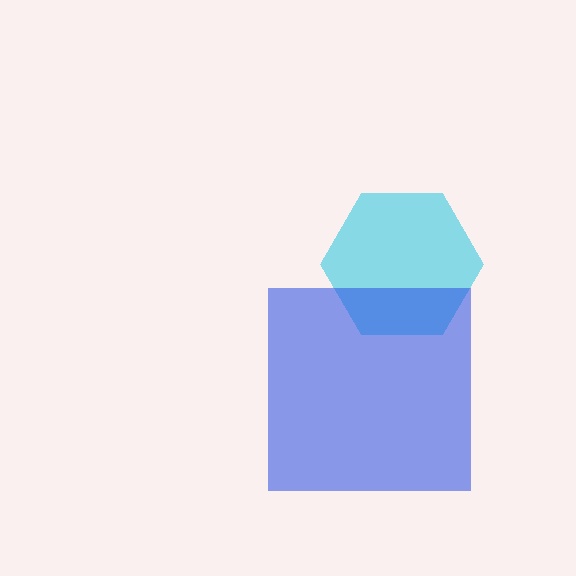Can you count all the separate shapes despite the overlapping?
Yes, there are 2 separate shapes.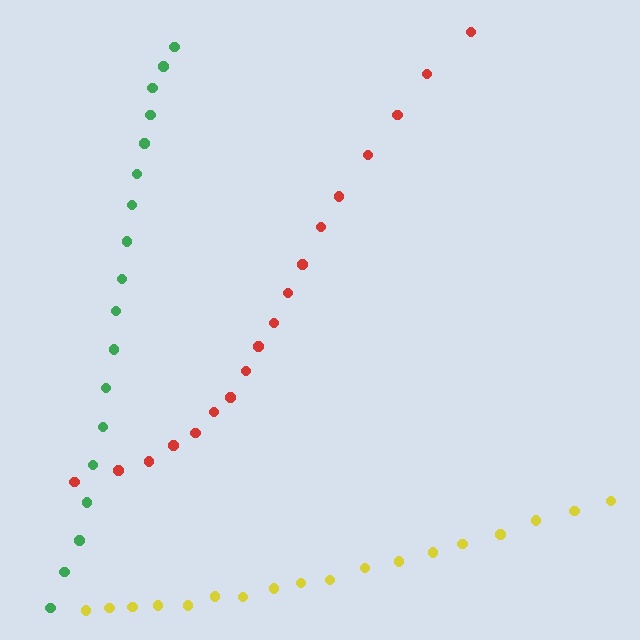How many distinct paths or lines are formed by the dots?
There are 3 distinct paths.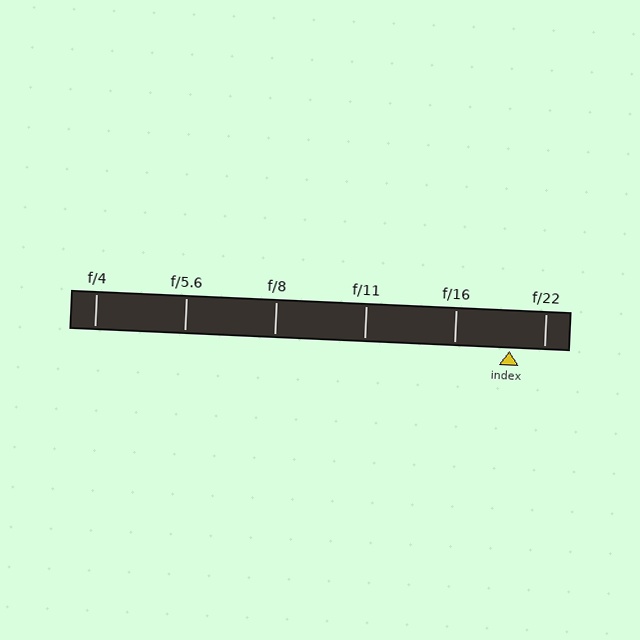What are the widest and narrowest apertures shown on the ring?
The widest aperture shown is f/4 and the narrowest is f/22.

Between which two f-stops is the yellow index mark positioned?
The index mark is between f/16 and f/22.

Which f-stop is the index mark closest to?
The index mark is closest to f/22.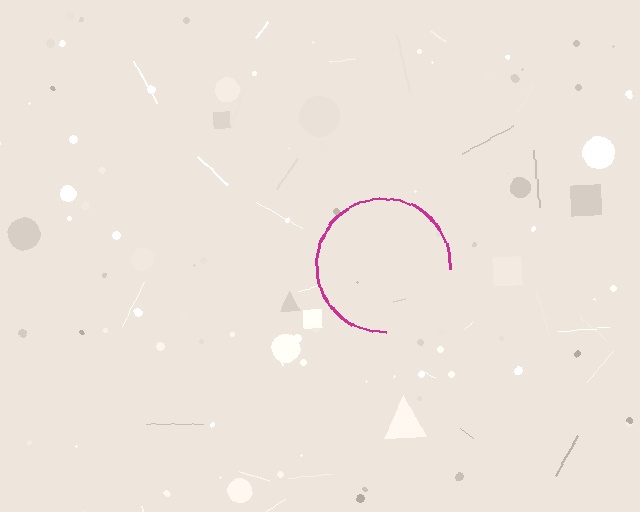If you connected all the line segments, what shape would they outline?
They would outline a circle.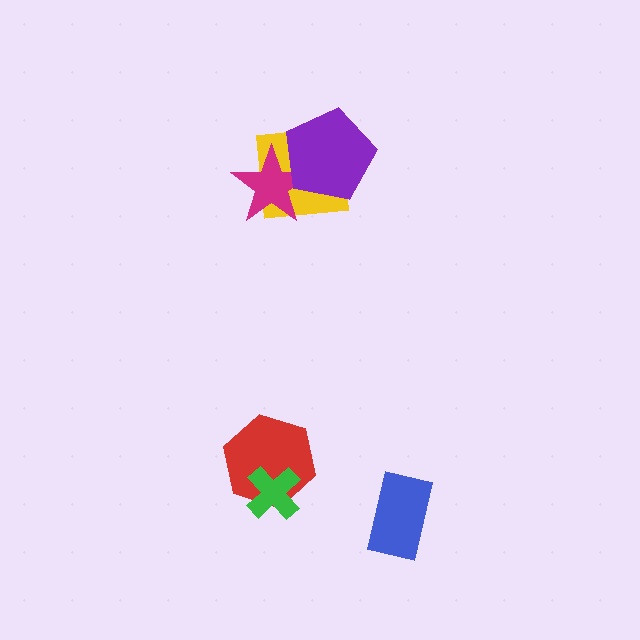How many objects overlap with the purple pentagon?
2 objects overlap with the purple pentagon.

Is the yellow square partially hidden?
Yes, it is partially covered by another shape.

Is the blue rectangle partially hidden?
No, no other shape covers it.